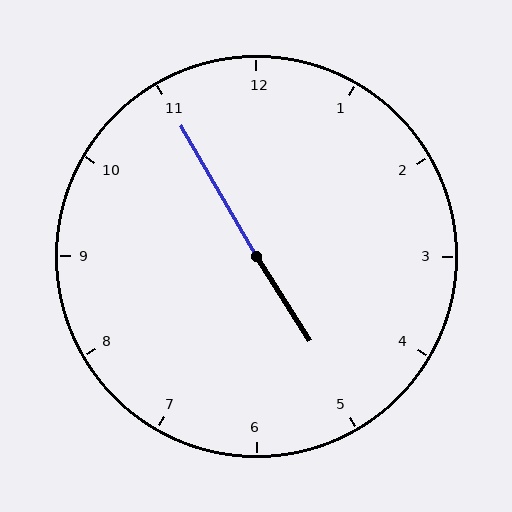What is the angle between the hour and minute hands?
Approximately 178 degrees.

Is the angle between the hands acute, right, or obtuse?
It is obtuse.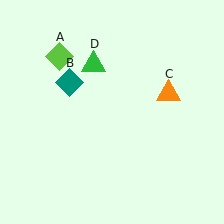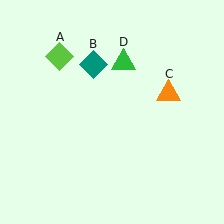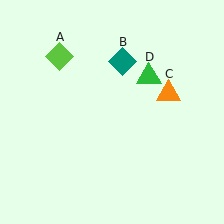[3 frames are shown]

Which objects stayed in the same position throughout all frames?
Lime diamond (object A) and orange triangle (object C) remained stationary.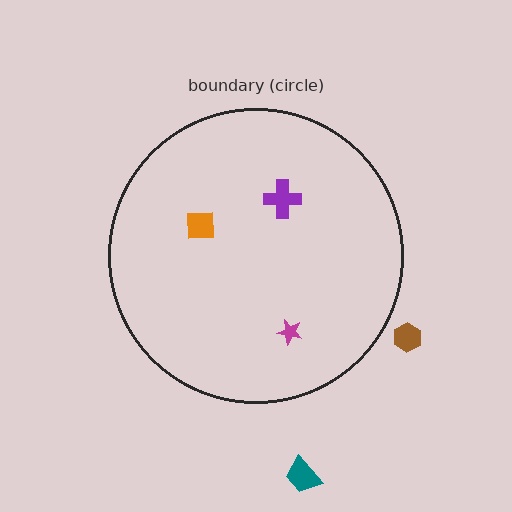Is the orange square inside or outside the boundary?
Inside.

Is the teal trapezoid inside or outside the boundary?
Outside.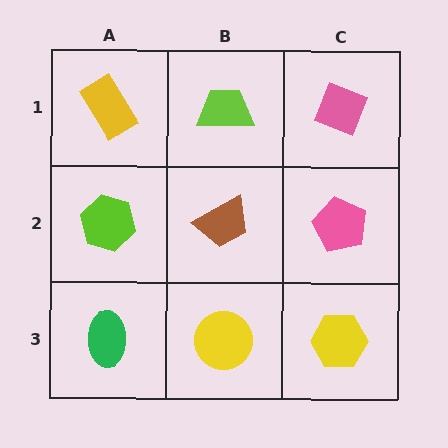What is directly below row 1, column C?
A pink pentagon.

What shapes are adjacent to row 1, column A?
A lime hexagon (row 2, column A), a lime trapezoid (row 1, column B).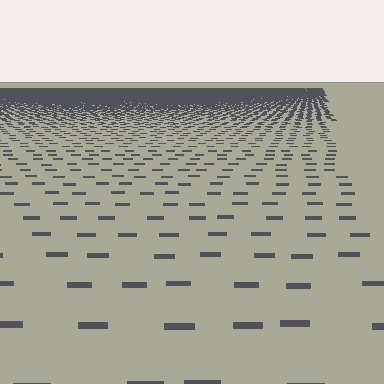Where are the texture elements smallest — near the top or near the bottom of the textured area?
Near the top.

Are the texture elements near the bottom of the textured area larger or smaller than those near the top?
Larger. Near the bottom, elements are closer to the viewer and appear at a bigger on-screen size.